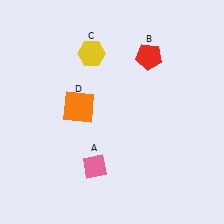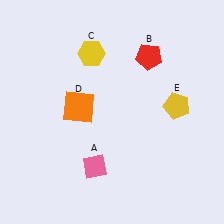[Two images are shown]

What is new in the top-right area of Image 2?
A yellow pentagon (E) was added in the top-right area of Image 2.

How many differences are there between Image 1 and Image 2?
There is 1 difference between the two images.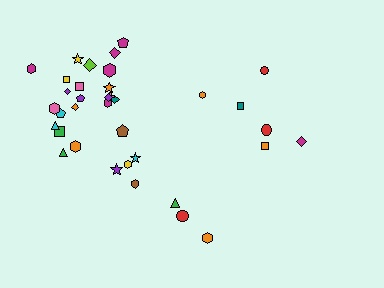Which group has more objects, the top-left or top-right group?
The top-left group.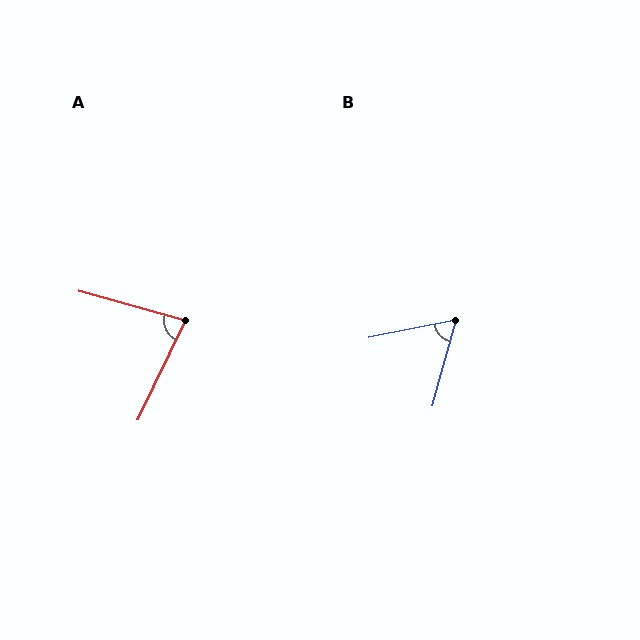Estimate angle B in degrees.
Approximately 63 degrees.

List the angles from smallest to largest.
B (63°), A (80°).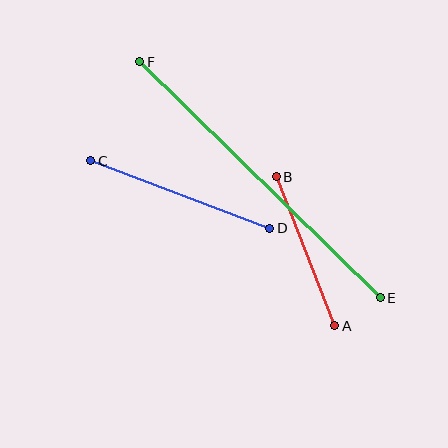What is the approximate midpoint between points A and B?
The midpoint is at approximately (305, 251) pixels.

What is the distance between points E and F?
The distance is approximately 337 pixels.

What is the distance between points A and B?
The distance is approximately 160 pixels.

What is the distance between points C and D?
The distance is approximately 191 pixels.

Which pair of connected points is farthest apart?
Points E and F are farthest apart.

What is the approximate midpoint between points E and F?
The midpoint is at approximately (260, 180) pixels.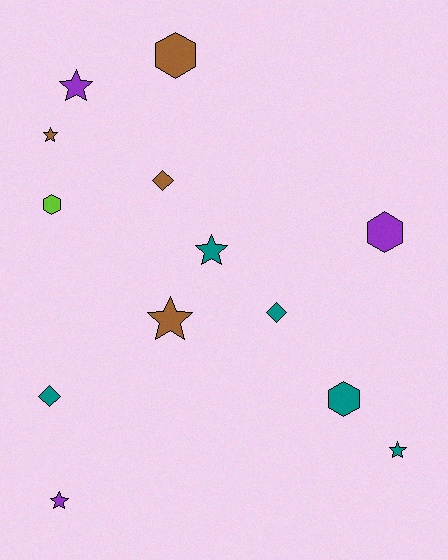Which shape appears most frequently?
Star, with 6 objects.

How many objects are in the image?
There are 13 objects.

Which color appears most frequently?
Teal, with 5 objects.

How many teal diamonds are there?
There are 2 teal diamonds.